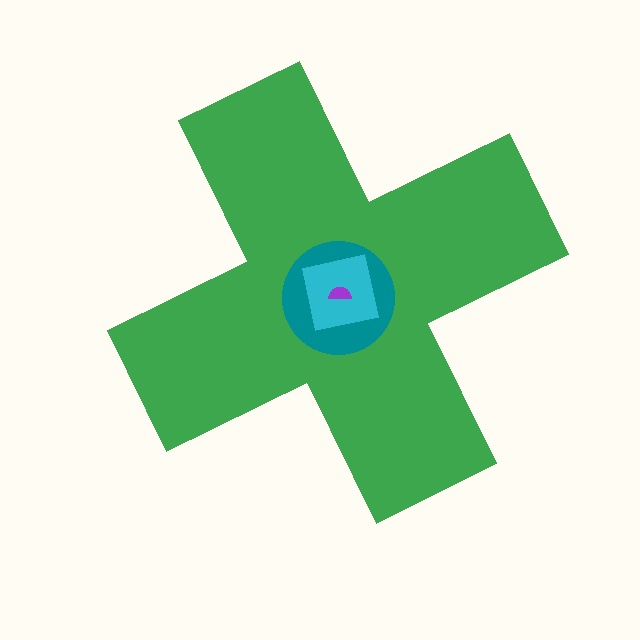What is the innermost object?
The purple semicircle.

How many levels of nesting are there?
4.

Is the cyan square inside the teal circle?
Yes.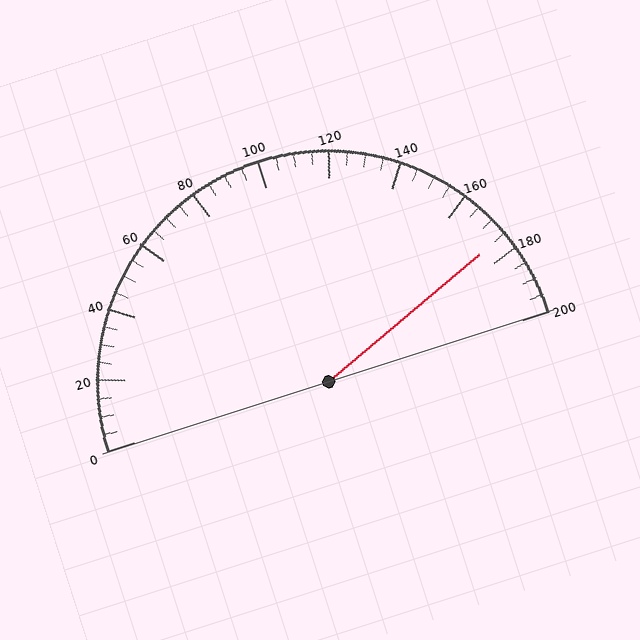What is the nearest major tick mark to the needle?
The nearest major tick mark is 180.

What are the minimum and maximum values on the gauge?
The gauge ranges from 0 to 200.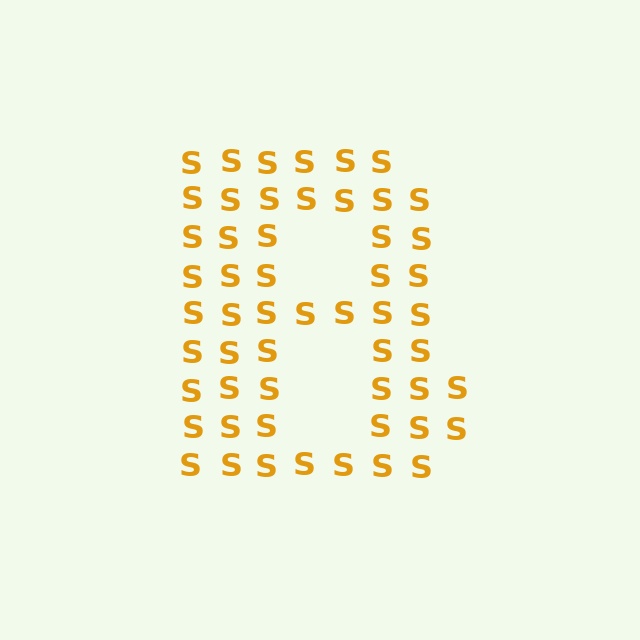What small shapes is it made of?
It is made of small letter S's.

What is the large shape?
The large shape is the letter B.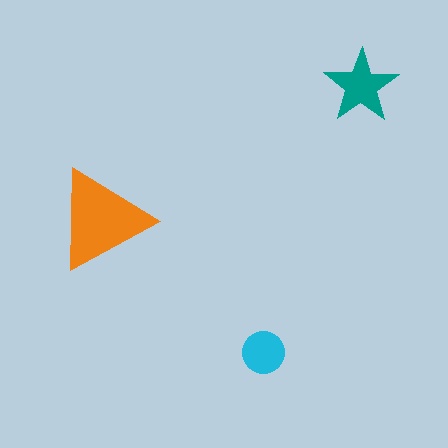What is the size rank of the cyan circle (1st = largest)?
3rd.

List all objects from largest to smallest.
The orange triangle, the teal star, the cyan circle.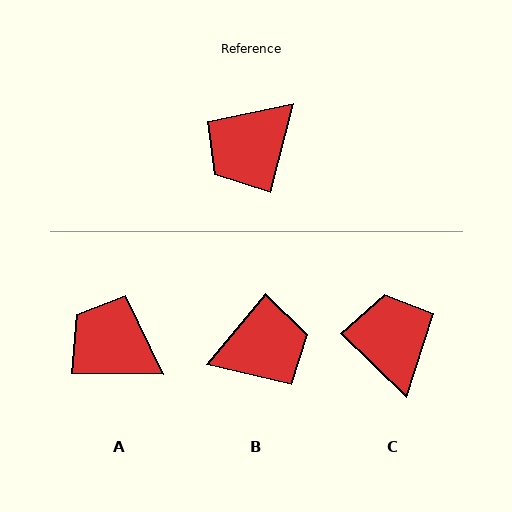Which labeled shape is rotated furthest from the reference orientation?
B, about 155 degrees away.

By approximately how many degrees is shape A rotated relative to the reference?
Approximately 76 degrees clockwise.